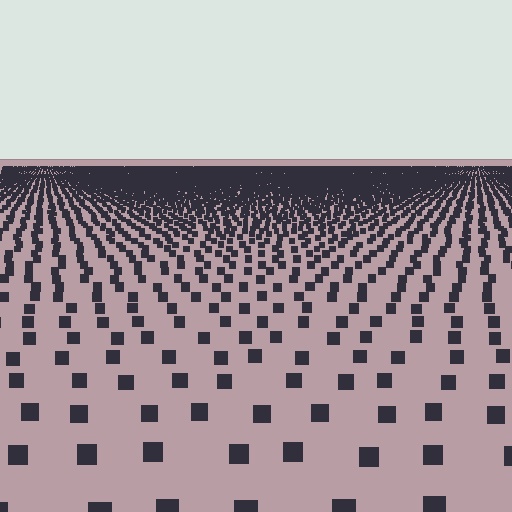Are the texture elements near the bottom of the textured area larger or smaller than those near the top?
Larger. Near the bottom, elements are closer to the viewer and appear at a bigger on-screen size.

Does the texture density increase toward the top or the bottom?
Density increases toward the top.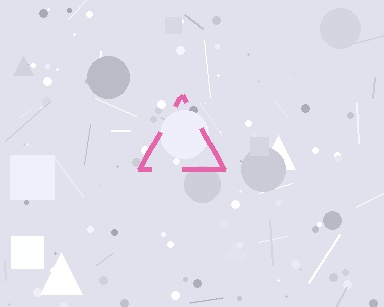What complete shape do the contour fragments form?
The contour fragments form a triangle.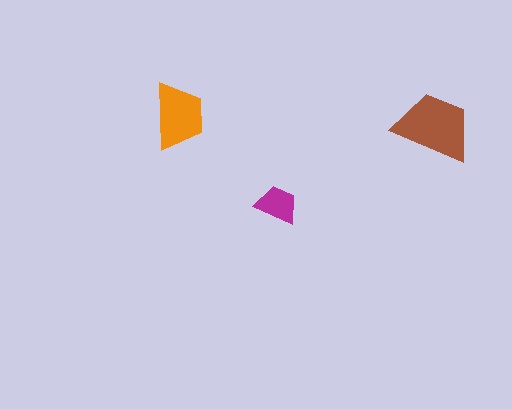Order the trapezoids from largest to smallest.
the brown one, the orange one, the magenta one.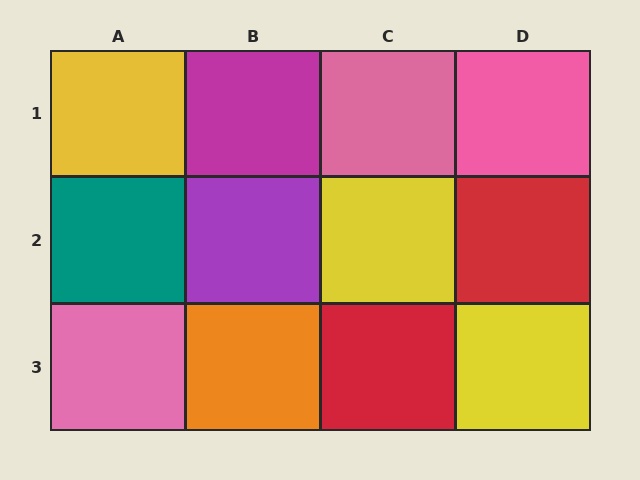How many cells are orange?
1 cell is orange.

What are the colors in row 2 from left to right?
Teal, purple, yellow, red.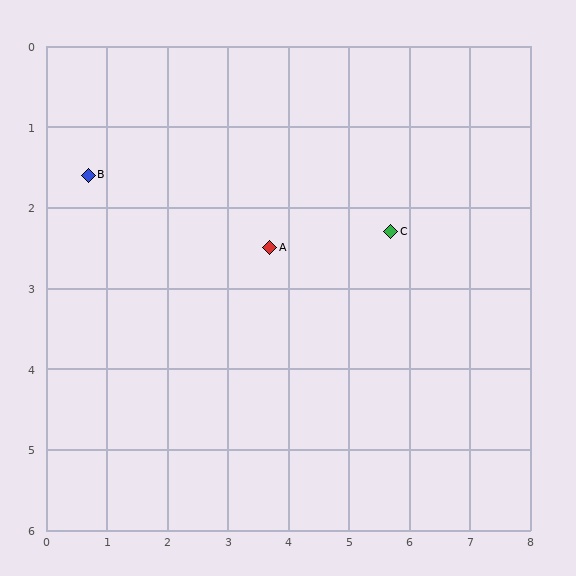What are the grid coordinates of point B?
Point B is at approximately (0.7, 1.6).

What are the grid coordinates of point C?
Point C is at approximately (5.7, 2.3).